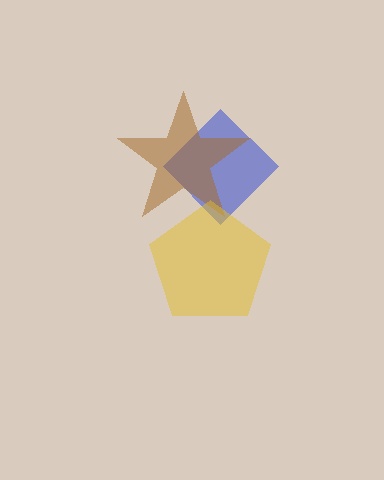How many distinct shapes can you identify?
There are 3 distinct shapes: a blue diamond, a brown star, a yellow pentagon.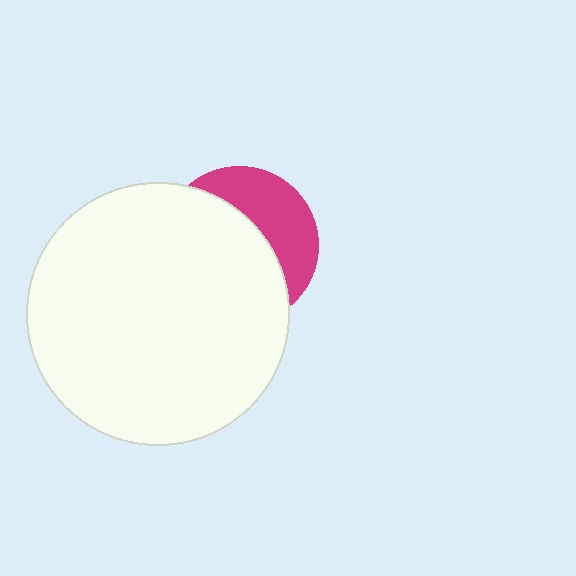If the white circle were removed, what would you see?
You would see the complete magenta circle.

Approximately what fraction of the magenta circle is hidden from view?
Roughly 64% of the magenta circle is hidden behind the white circle.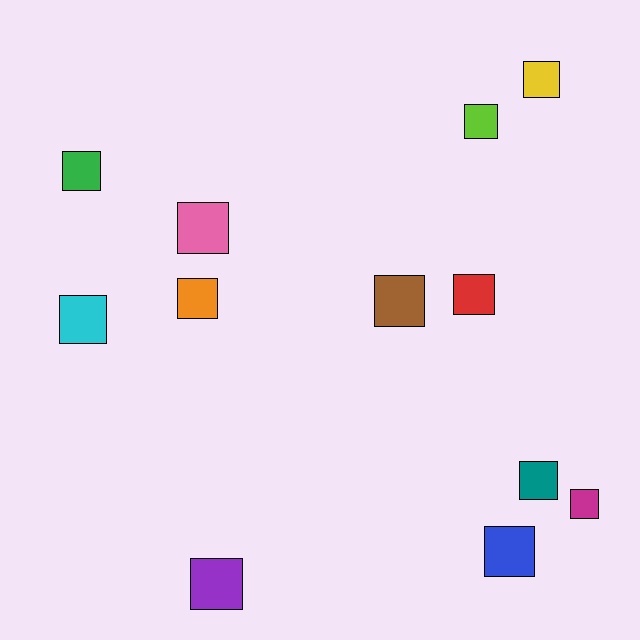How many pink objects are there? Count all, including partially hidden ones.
There is 1 pink object.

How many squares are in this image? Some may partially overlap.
There are 12 squares.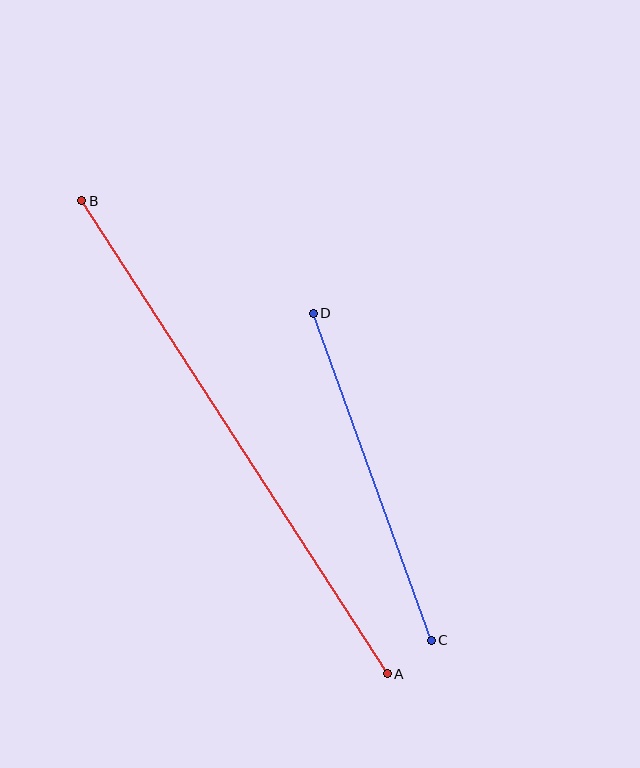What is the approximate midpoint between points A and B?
The midpoint is at approximately (235, 437) pixels.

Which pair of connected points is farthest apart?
Points A and B are farthest apart.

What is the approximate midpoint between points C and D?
The midpoint is at approximately (372, 477) pixels.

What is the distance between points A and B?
The distance is approximately 563 pixels.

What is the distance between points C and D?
The distance is approximately 348 pixels.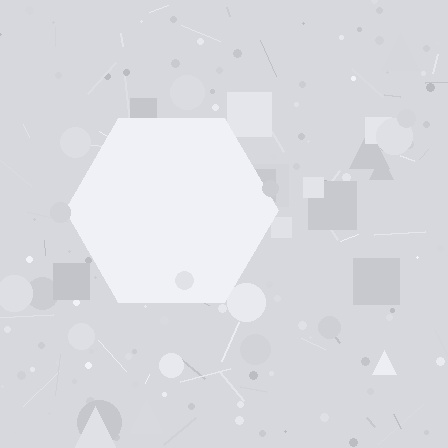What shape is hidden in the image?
A hexagon is hidden in the image.